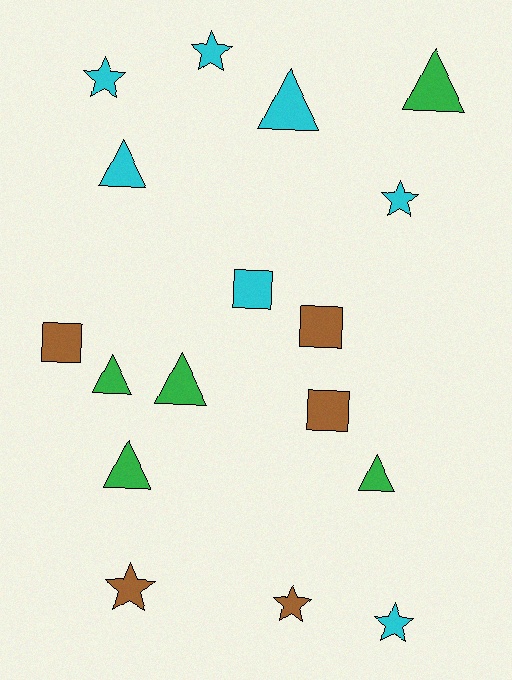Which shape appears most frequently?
Triangle, with 7 objects.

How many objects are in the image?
There are 17 objects.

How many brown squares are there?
There are 3 brown squares.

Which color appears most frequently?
Cyan, with 7 objects.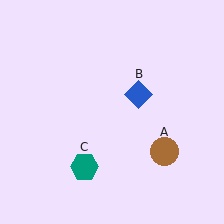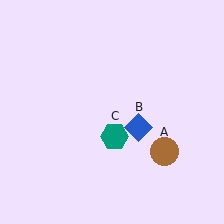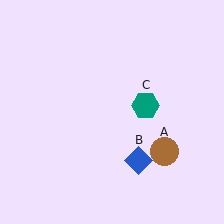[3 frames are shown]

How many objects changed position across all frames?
2 objects changed position: blue diamond (object B), teal hexagon (object C).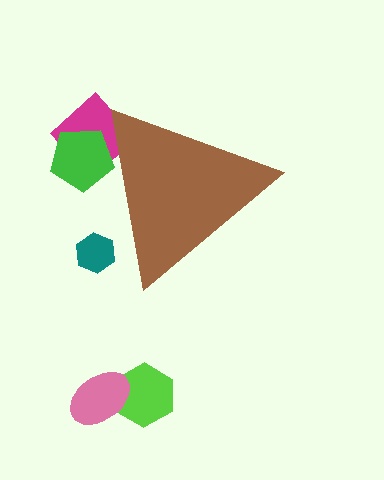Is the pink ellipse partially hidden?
No, the pink ellipse is fully visible.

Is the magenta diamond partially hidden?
Yes, the magenta diamond is partially hidden behind the brown triangle.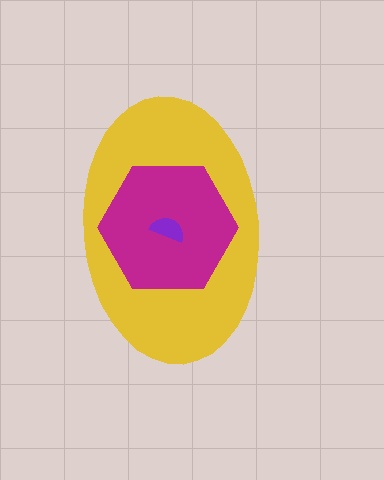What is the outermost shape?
The yellow ellipse.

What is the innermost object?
The purple semicircle.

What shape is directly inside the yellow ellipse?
The magenta hexagon.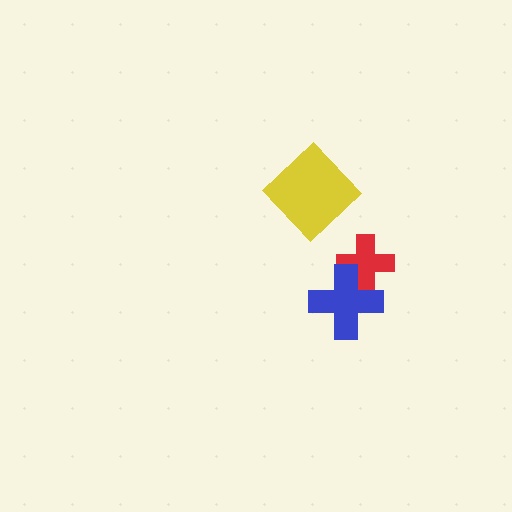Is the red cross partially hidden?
Yes, it is partially covered by another shape.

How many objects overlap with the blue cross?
1 object overlaps with the blue cross.